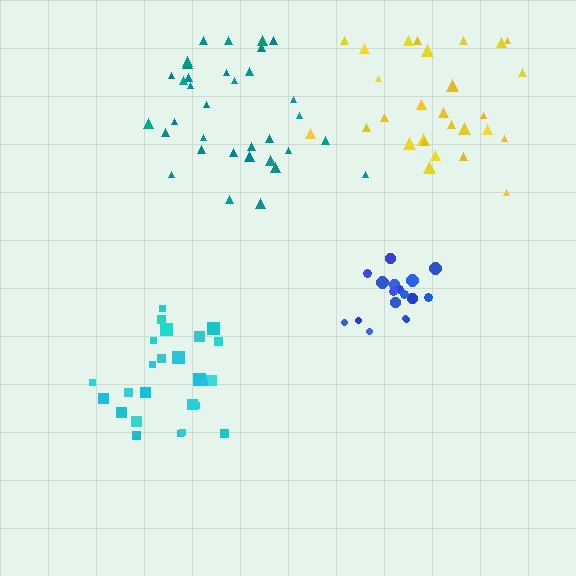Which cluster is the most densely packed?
Blue.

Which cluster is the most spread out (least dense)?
Yellow.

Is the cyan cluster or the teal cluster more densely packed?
Cyan.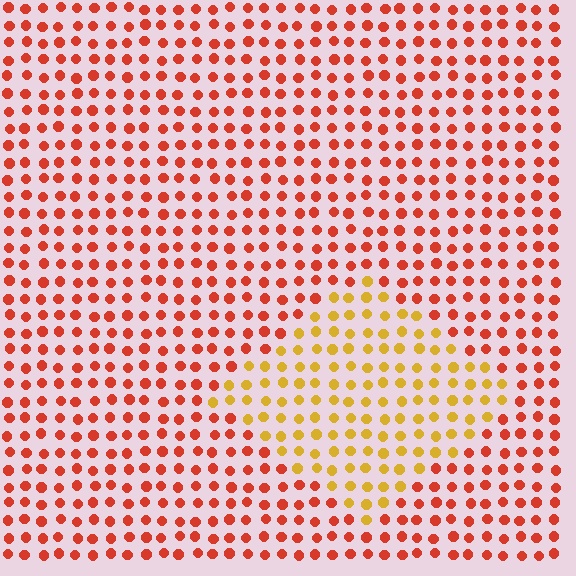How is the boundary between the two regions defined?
The boundary is defined purely by a slight shift in hue (about 41 degrees). Spacing, size, and orientation are identical on both sides.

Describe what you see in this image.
The image is filled with small red elements in a uniform arrangement. A diamond-shaped region is visible where the elements are tinted to a slightly different hue, forming a subtle color boundary.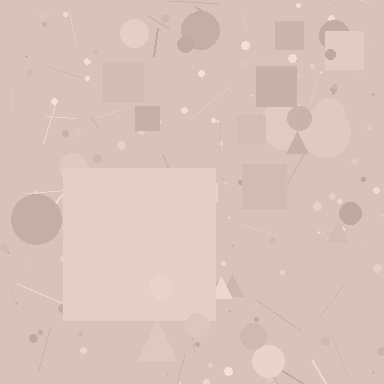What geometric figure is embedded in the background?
A square is embedded in the background.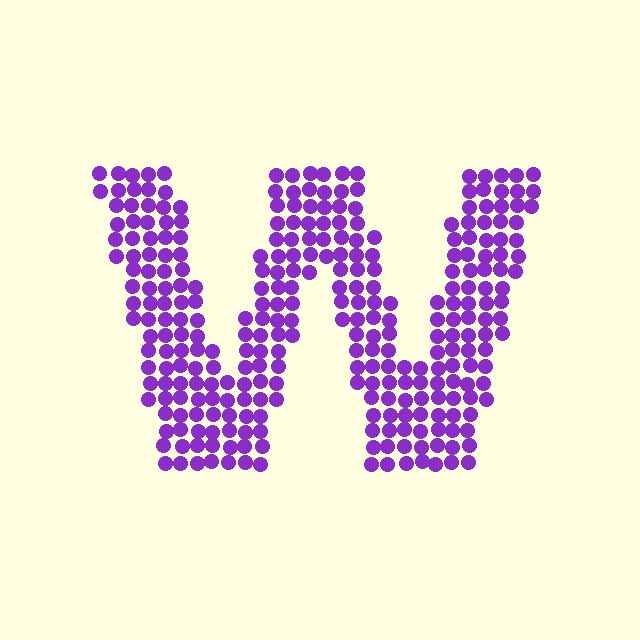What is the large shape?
The large shape is the letter W.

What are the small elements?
The small elements are circles.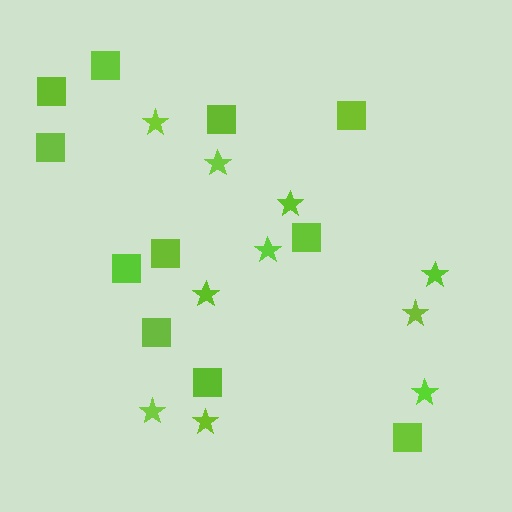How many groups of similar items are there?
There are 2 groups: one group of stars (10) and one group of squares (11).